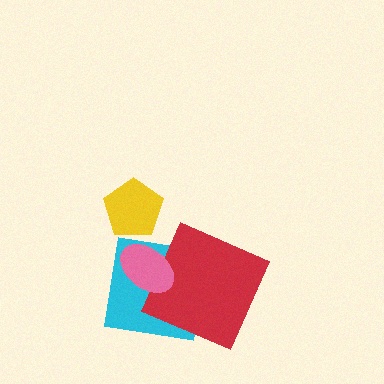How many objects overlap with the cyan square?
2 objects overlap with the cyan square.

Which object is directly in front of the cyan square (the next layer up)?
The red square is directly in front of the cyan square.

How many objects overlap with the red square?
2 objects overlap with the red square.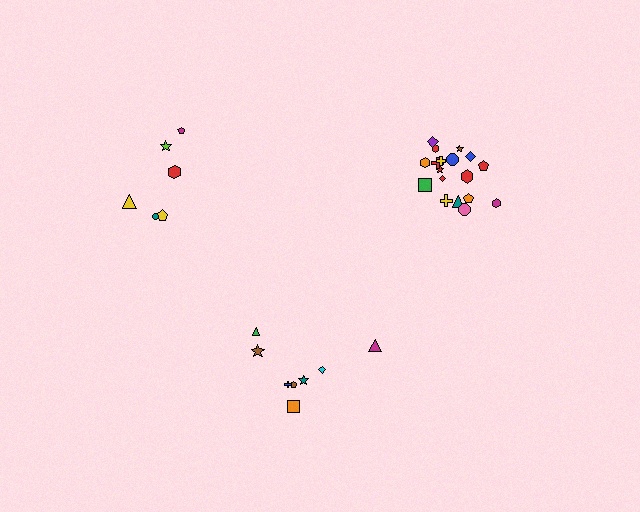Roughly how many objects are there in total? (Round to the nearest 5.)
Roughly 30 objects in total.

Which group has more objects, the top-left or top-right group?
The top-right group.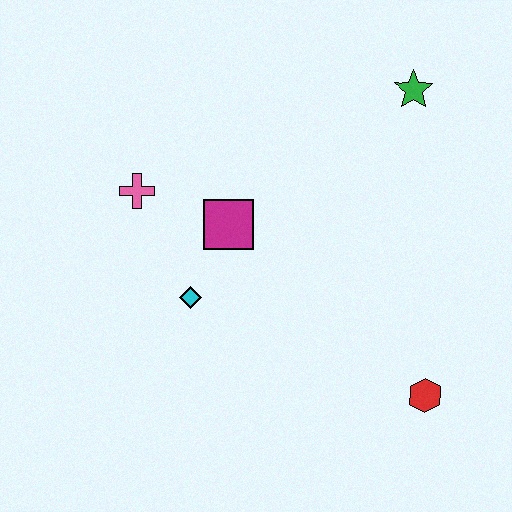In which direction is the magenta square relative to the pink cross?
The magenta square is to the right of the pink cross.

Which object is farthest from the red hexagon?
The pink cross is farthest from the red hexagon.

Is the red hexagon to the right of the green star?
Yes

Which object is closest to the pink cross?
The magenta square is closest to the pink cross.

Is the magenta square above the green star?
No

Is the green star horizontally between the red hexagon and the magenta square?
Yes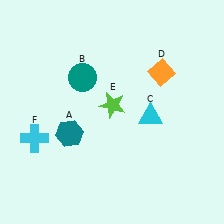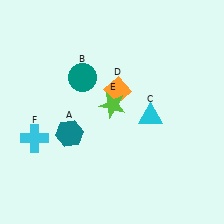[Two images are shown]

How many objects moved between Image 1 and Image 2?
1 object moved between the two images.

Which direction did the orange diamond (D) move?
The orange diamond (D) moved left.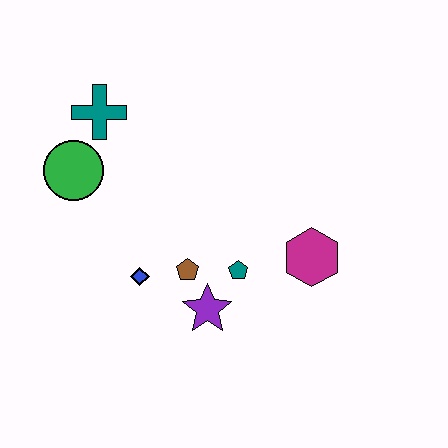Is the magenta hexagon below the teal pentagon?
No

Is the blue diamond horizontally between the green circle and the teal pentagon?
Yes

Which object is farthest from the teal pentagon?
The teal cross is farthest from the teal pentagon.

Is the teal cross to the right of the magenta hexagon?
No